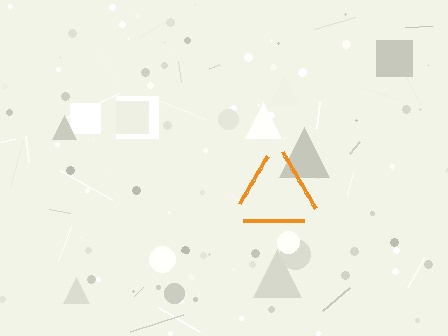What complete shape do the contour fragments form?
The contour fragments form a triangle.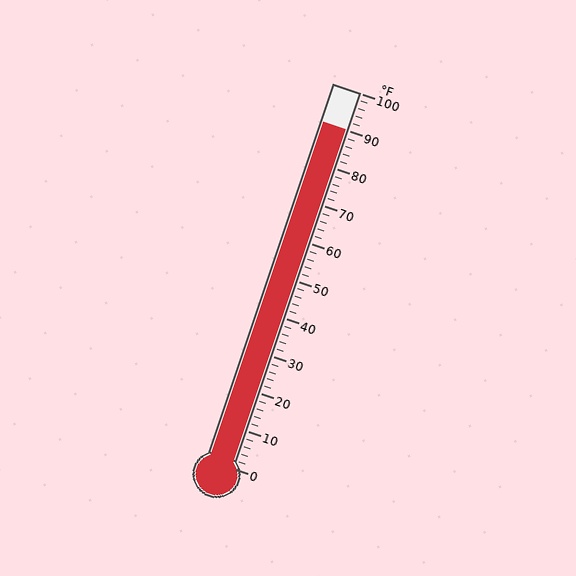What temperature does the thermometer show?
The thermometer shows approximately 90°F.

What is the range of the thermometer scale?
The thermometer scale ranges from 0°F to 100°F.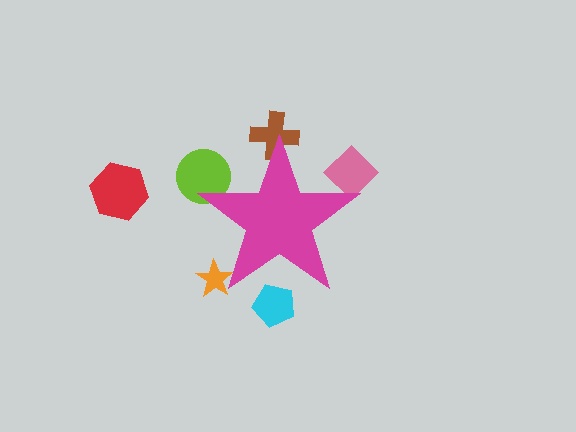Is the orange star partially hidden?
Yes, the orange star is partially hidden behind the magenta star.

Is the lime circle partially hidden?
Yes, the lime circle is partially hidden behind the magenta star.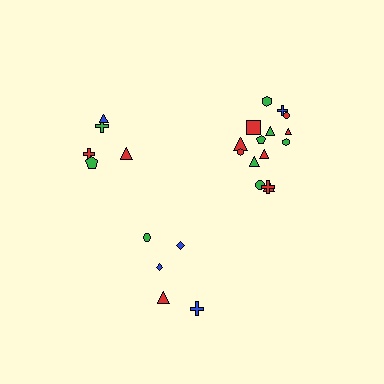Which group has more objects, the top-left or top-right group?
The top-right group.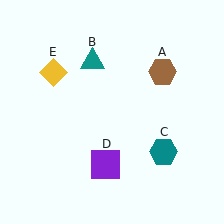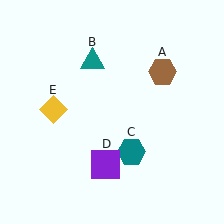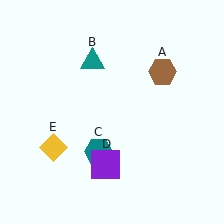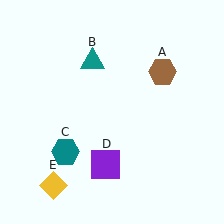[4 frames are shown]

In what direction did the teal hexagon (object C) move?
The teal hexagon (object C) moved left.